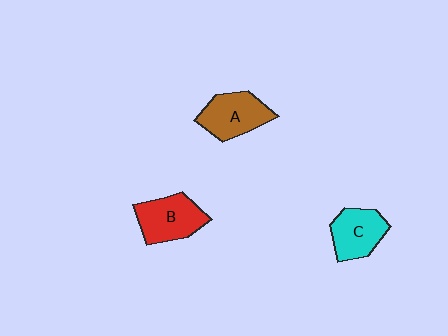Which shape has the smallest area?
Shape C (cyan).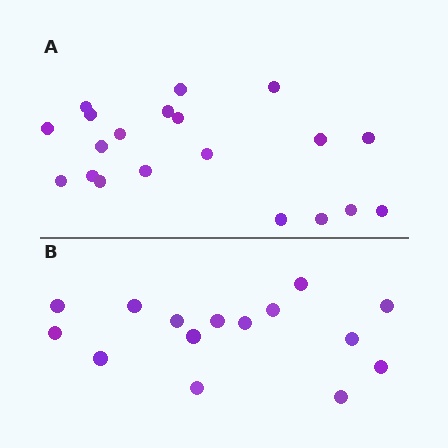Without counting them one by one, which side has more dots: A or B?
Region A (the top region) has more dots.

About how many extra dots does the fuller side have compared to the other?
Region A has about 5 more dots than region B.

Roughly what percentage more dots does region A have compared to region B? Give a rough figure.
About 35% more.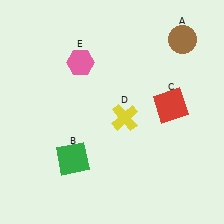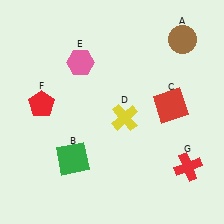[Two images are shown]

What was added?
A red pentagon (F), a red cross (G) were added in Image 2.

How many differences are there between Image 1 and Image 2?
There are 2 differences between the two images.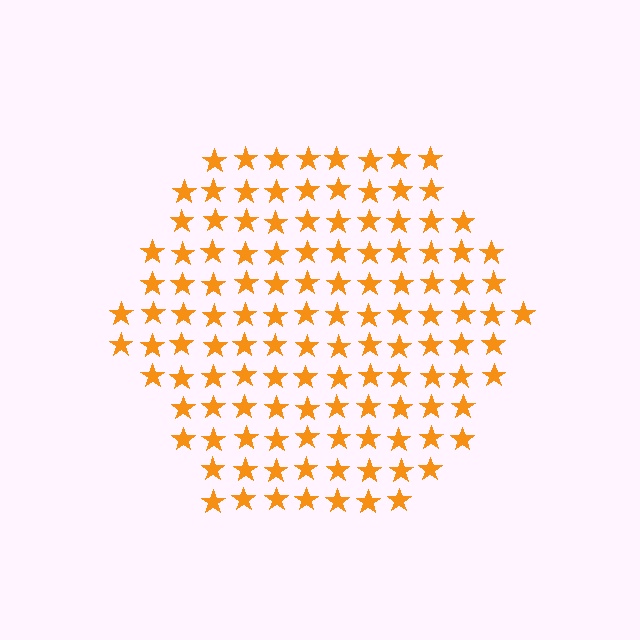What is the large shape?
The large shape is a hexagon.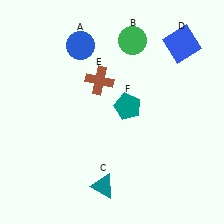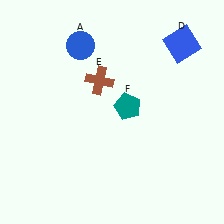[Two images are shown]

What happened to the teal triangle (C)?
The teal triangle (C) was removed in Image 2. It was in the bottom-left area of Image 1.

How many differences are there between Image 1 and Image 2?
There are 2 differences between the two images.